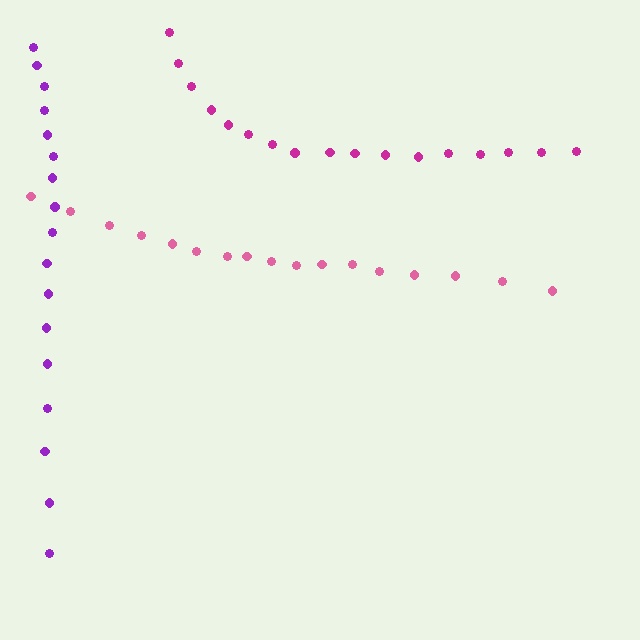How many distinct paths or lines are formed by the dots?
There are 3 distinct paths.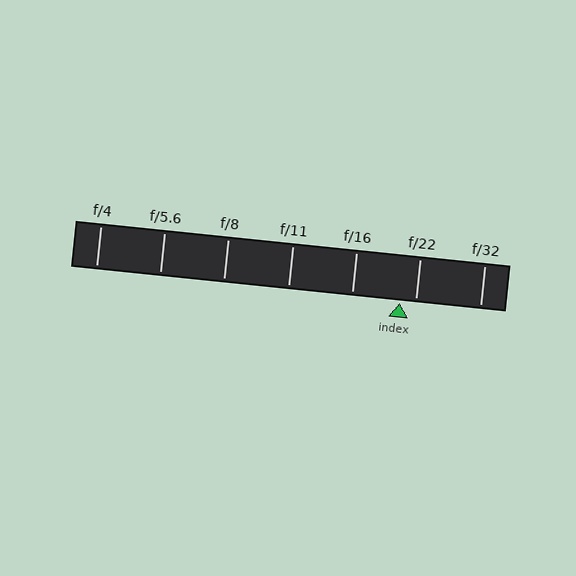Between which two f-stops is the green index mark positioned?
The index mark is between f/16 and f/22.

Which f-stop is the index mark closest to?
The index mark is closest to f/22.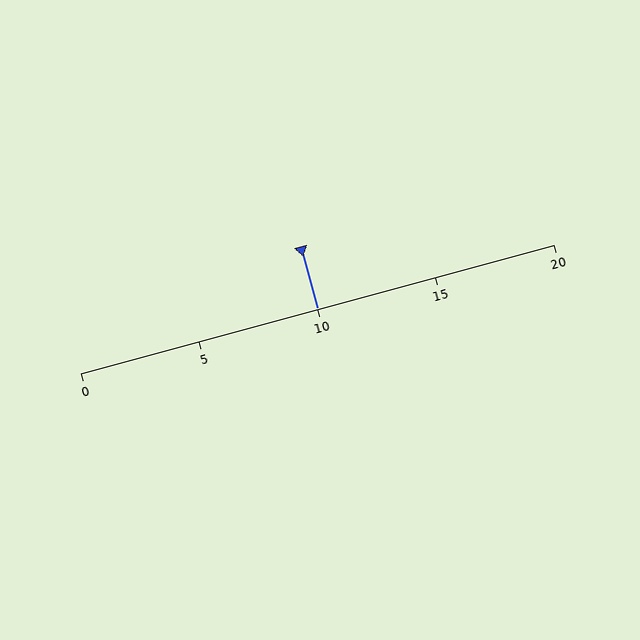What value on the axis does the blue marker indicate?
The marker indicates approximately 10.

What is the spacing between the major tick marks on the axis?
The major ticks are spaced 5 apart.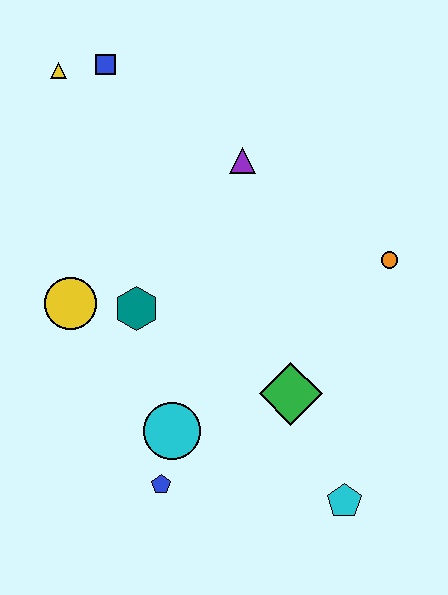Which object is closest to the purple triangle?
The blue square is closest to the purple triangle.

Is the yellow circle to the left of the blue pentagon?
Yes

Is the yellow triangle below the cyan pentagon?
No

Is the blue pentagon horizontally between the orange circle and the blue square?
Yes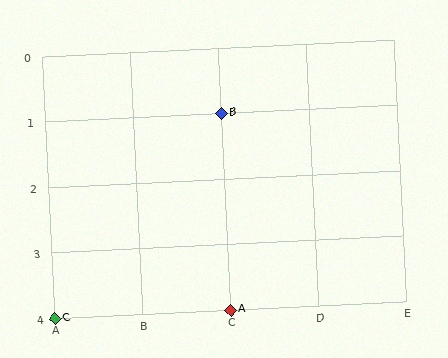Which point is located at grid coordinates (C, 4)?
Point A is at (C, 4).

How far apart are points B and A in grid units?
Points B and A are 3 rows apart.